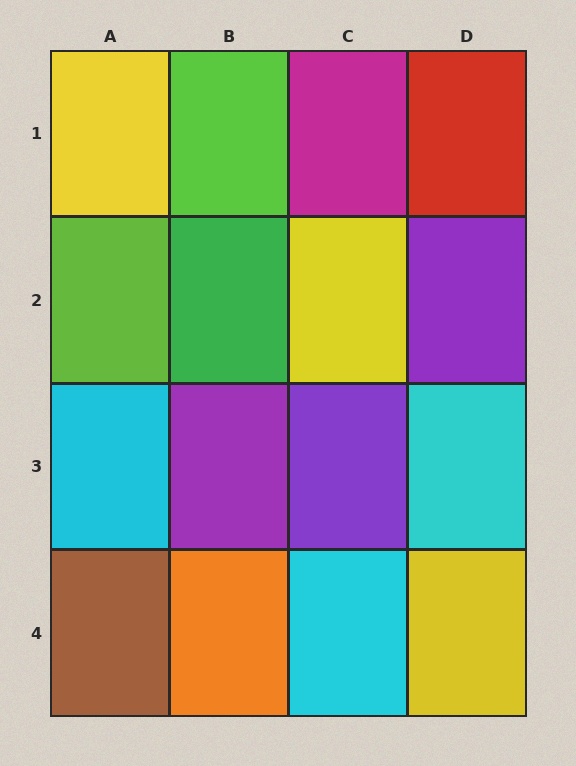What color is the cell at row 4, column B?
Orange.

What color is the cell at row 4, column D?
Yellow.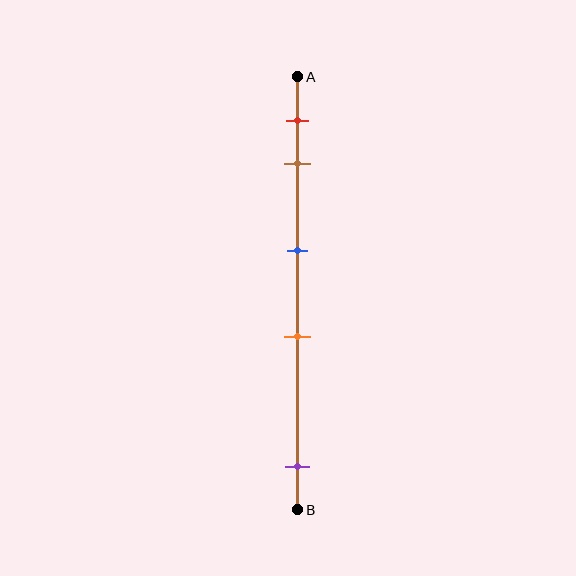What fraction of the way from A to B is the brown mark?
The brown mark is approximately 20% (0.2) of the way from A to B.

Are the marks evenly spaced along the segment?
No, the marks are not evenly spaced.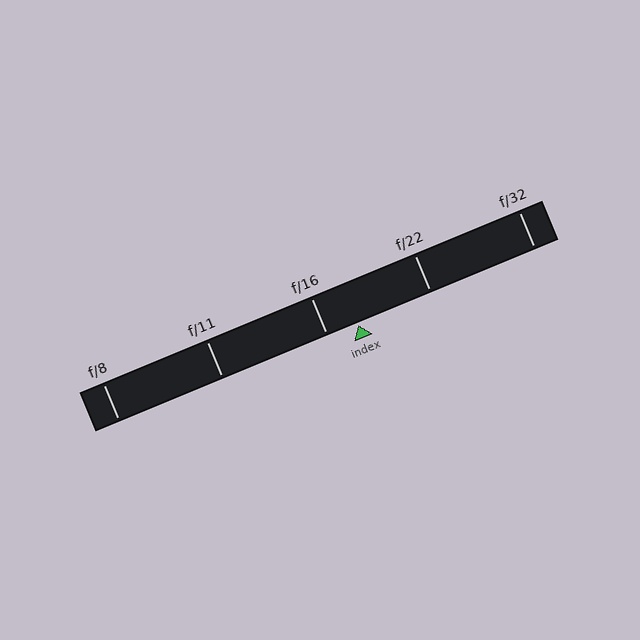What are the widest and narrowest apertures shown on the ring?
The widest aperture shown is f/8 and the narrowest is f/32.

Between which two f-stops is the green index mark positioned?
The index mark is between f/16 and f/22.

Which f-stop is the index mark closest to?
The index mark is closest to f/16.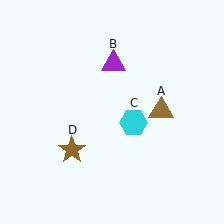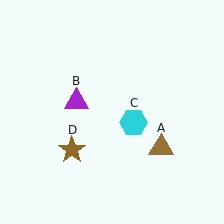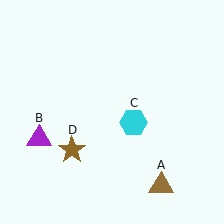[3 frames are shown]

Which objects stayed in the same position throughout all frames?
Cyan hexagon (object C) and brown star (object D) remained stationary.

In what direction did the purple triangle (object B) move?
The purple triangle (object B) moved down and to the left.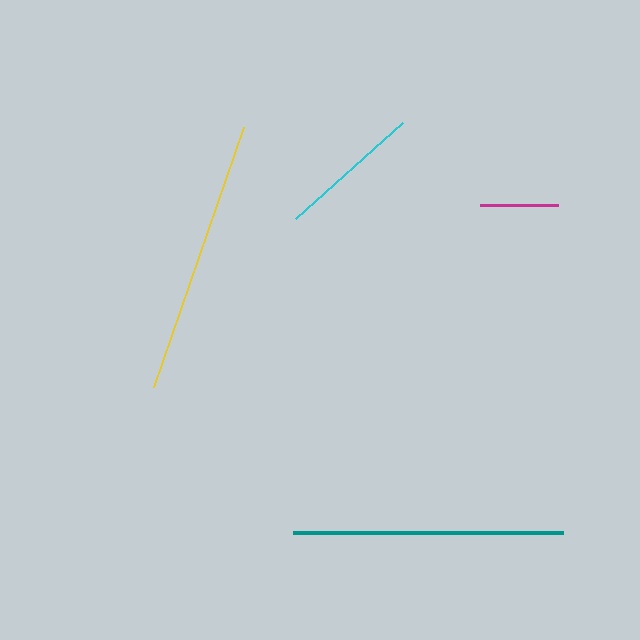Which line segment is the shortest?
The magenta line is the shortest at approximately 78 pixels.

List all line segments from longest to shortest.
From longest to shortest: yellow, teal, cyan, magenta.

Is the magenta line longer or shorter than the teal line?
The teal line is longer than the magenta line.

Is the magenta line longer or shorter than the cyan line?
The cyan line is longer than the magenta line.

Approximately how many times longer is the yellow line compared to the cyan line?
The yellow line is approximately 1.9 times the length of the cyan line.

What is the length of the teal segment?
The teal segment is approximately 270 pixels long.